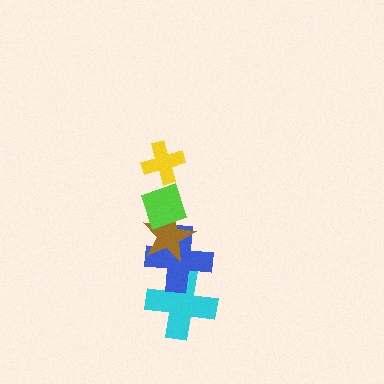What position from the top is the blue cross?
The blue cross is 4th from the top.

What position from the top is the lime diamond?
The lime diamond is 2nd from the top.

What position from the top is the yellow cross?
The yellow cross is 1st from the top.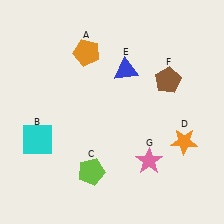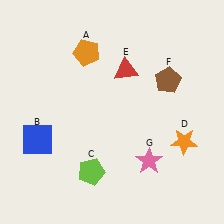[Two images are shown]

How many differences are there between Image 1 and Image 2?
There are 2 differences between the two images.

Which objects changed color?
B changed from cyan to blue. E changed from blue to red.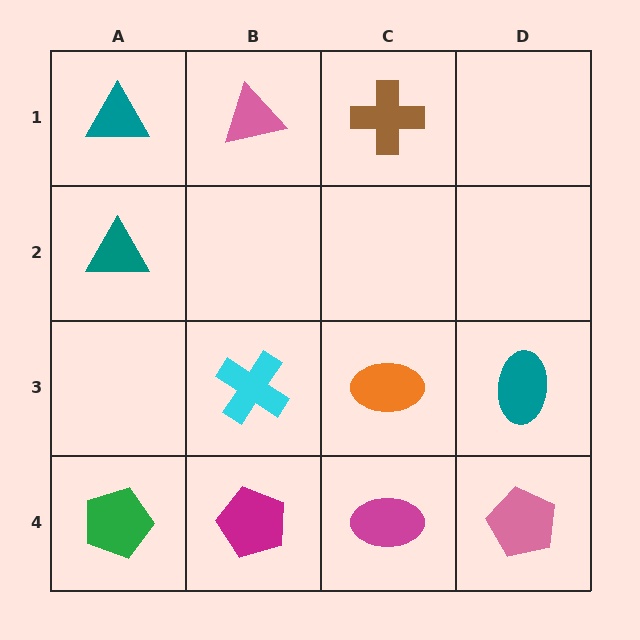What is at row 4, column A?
A green pentagon.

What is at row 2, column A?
A teal triangle.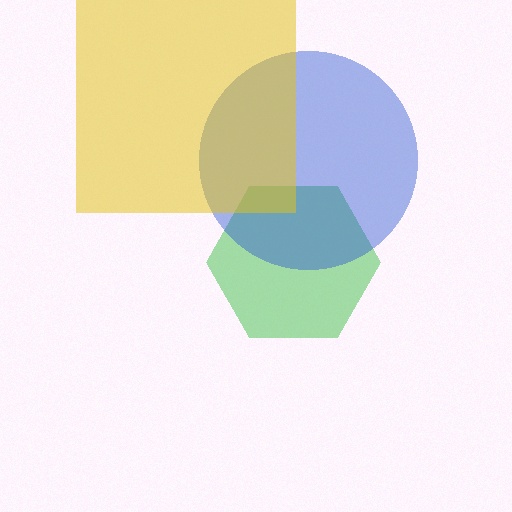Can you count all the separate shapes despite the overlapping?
Yes, there are 3 separate shapes.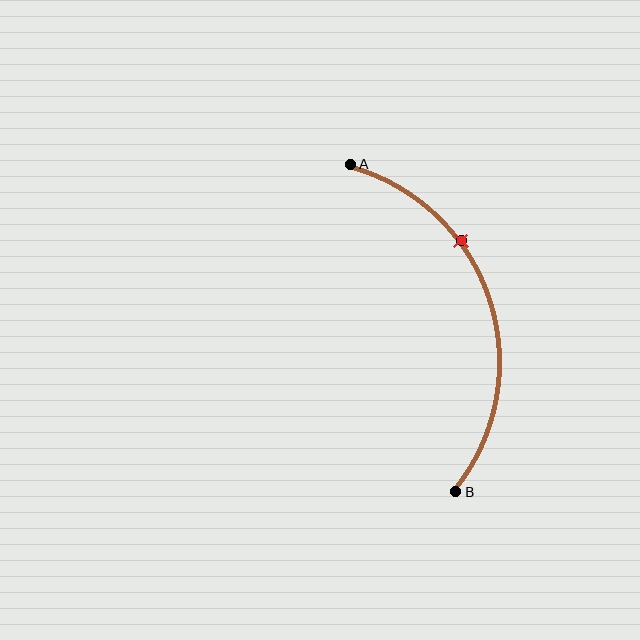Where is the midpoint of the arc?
The arc midpoint is the point on the curve farthest from the straight line joining A and B. It sits to the right of that line.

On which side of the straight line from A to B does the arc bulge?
The arc bulges to the right of the straight line connecting A and B.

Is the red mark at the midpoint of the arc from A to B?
No. The red mark lies on the arc but is closer to endpoint A. The arc midpoint would be at the point on the curve equidistant along the arc from both A and B.